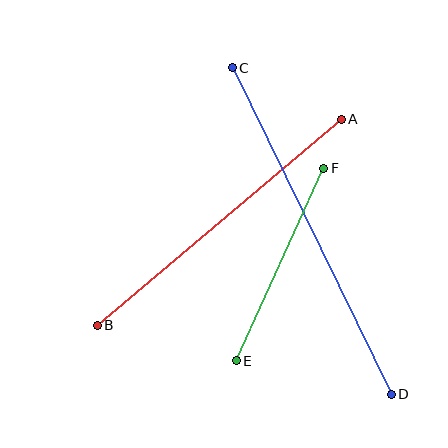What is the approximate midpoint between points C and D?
The midpoint is at approximately (312, 231) pixels.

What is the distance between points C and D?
The distance is approximately 363 pixels.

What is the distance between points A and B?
The distance is approximately 319 pixels.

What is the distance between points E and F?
The distance is approximately 211 pixels.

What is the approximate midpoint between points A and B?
The midpoint is at approximately (219, 222) pixels.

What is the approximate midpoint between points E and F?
The midpoint is at approximately (280, 265) pixels.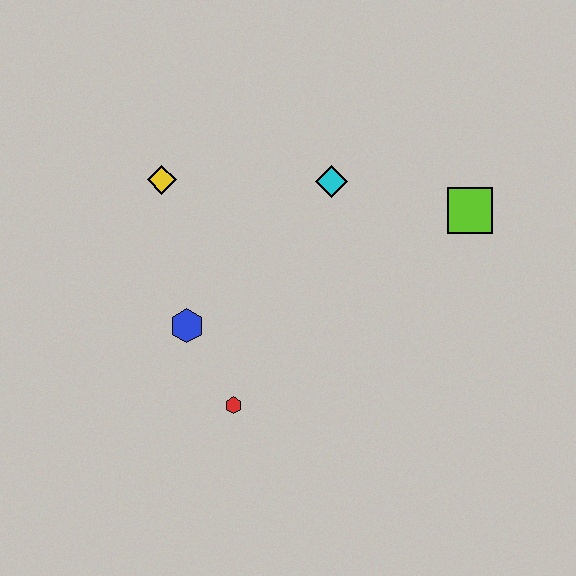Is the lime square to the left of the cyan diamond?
No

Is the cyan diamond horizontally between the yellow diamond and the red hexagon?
No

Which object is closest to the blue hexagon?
The red hexagon is closest to the blue hexagon.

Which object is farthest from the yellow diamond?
The lime square is farthest from the yellow diamond.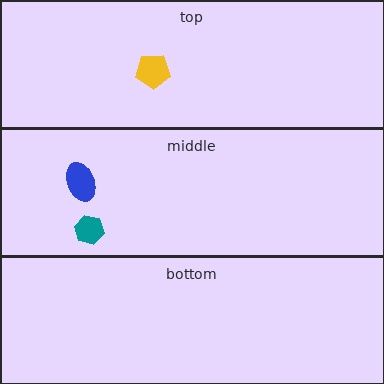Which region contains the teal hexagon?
The middle region.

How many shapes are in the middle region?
2.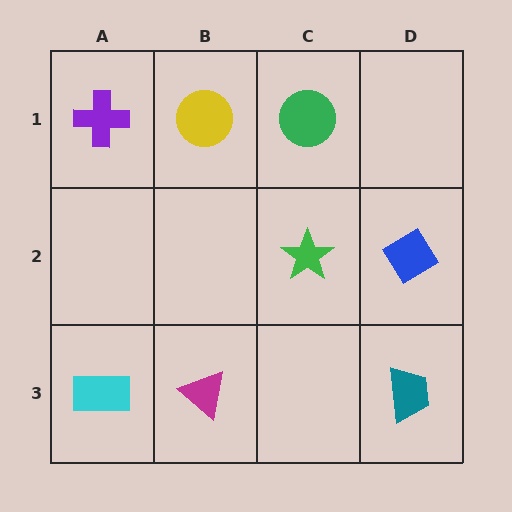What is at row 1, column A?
A purple cross.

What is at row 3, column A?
A cyan rectangle.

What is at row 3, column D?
A teal trapezoid.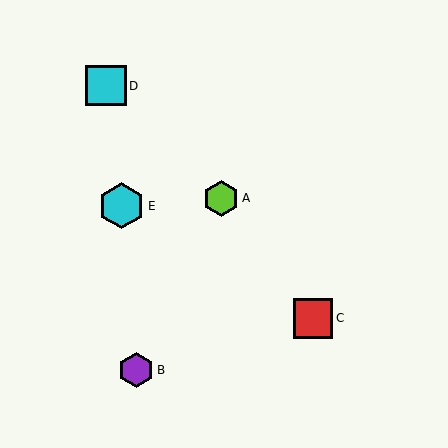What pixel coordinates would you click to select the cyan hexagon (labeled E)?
Click at (121, 206) to select the cyan hexagon E.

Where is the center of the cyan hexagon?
The center of the cyan hexagon is at (121, 206).